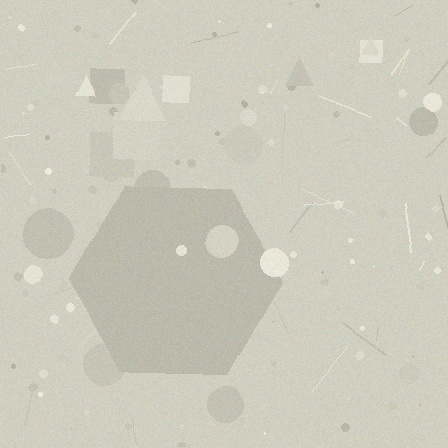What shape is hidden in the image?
A hexagon is hidden in the image.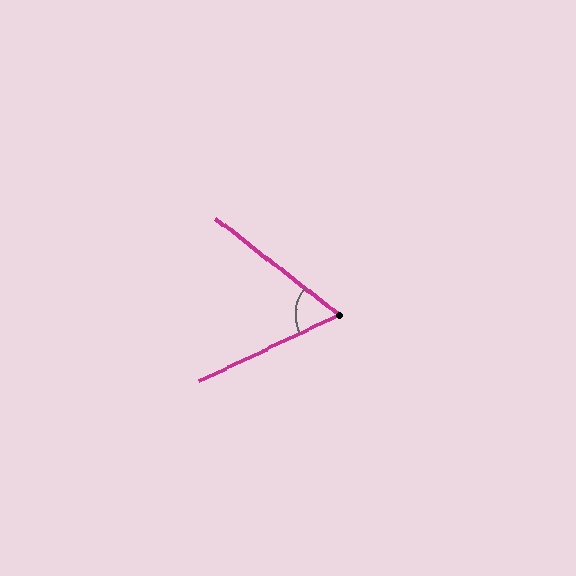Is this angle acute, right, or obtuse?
It is acute.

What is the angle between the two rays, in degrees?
Approximately 63 degrees.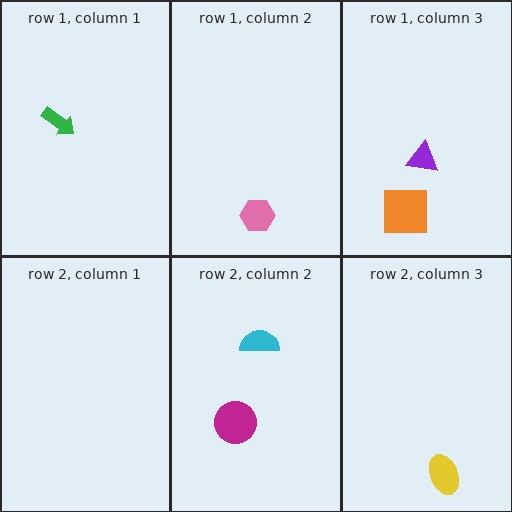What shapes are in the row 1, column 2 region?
The pink hexagon.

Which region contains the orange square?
The row 1, column 3 region.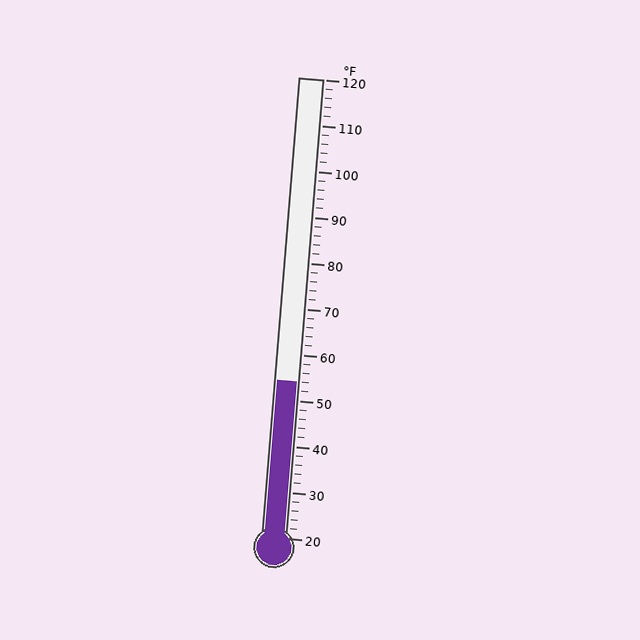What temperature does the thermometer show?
The thermometer shows approximately 54°F.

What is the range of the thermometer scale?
The thermometer scale ranges from 20°F to 120°F.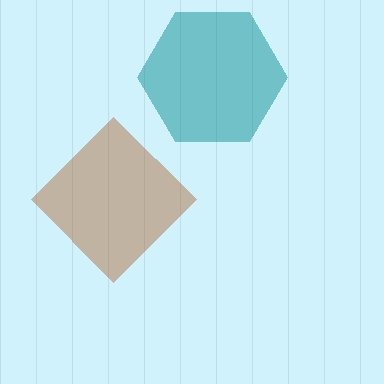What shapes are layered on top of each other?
The layered shapes are: a brown diamond, a teal hexagon.